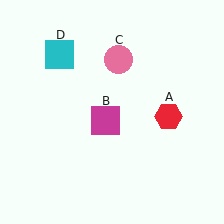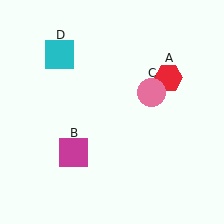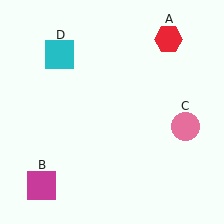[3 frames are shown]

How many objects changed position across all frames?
3 objects changed position: red hexagon (object A), magenta square (object B), pink circle (object C).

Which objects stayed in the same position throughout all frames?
Cyan square (object D) remained stationary.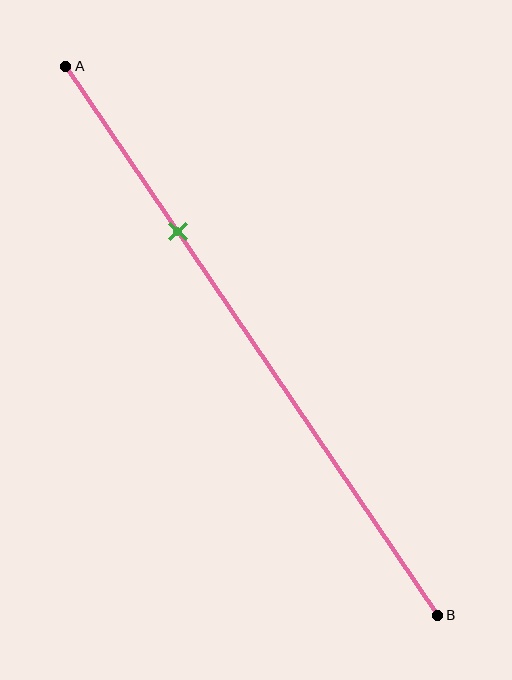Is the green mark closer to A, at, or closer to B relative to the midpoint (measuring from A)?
The green mark is closer to point A than the midpoint of segment AB.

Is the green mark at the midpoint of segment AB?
No, the mark is at about 30% from A, not at the 50% midpoint.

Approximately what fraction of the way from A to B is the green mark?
The green mark is approximately 30% of the way from A to B.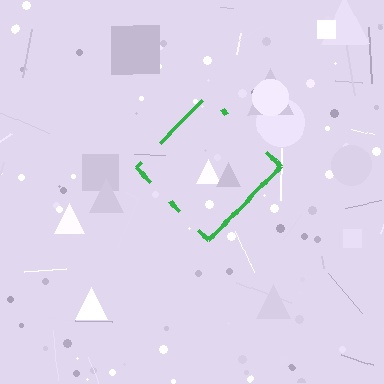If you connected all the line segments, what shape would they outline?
They would outline a diamond.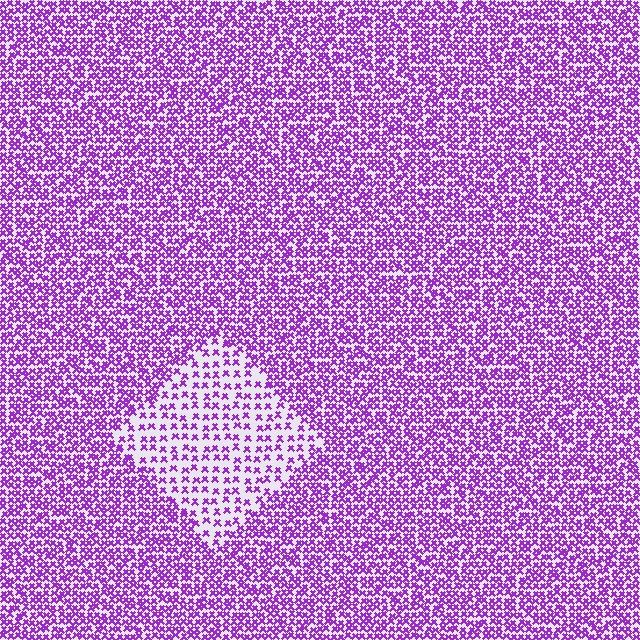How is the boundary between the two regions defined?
The boundary is defined by a change in element density (approximately 2.1x ratio). All elements are the same color, size, and shape.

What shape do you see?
I see a diamond.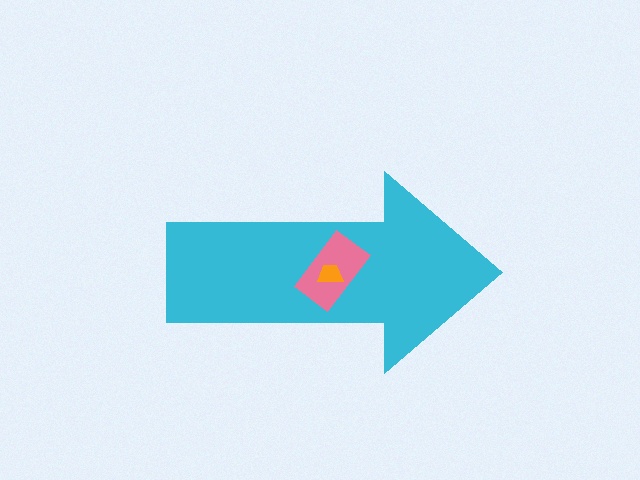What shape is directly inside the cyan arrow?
The pink rectangle.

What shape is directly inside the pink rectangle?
The orange trapezoid.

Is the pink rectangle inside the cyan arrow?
Yes.